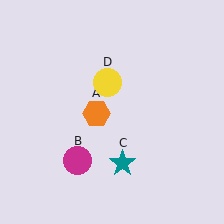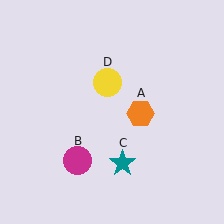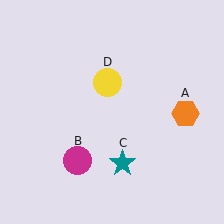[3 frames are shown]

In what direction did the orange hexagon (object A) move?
The orange hexagon (object A) moved right.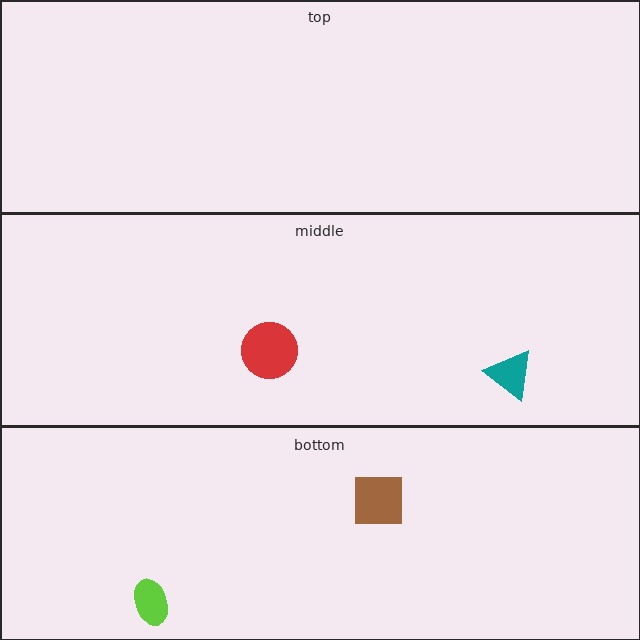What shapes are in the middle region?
The teal triangle, the red circle.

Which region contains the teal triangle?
The middle region.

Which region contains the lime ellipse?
The bottom region.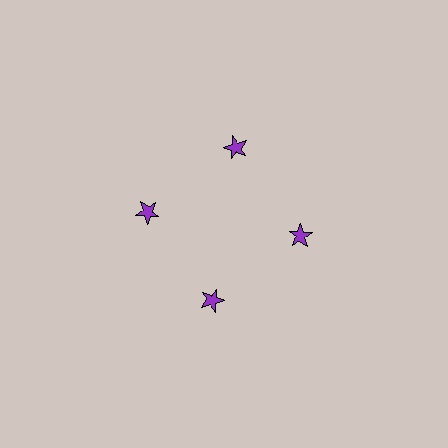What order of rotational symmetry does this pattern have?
This pattern has 4-fold rotational symmetry.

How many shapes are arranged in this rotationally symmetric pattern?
There are 4 shapes, arranged in 4 groups of 1.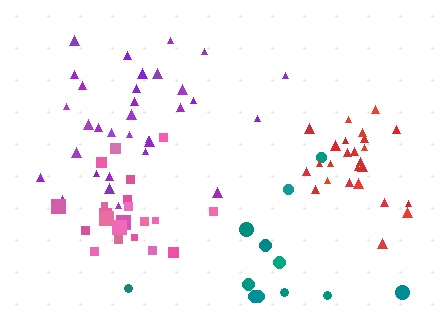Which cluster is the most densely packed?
Red.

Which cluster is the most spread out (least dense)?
Teal.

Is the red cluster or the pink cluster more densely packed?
Red.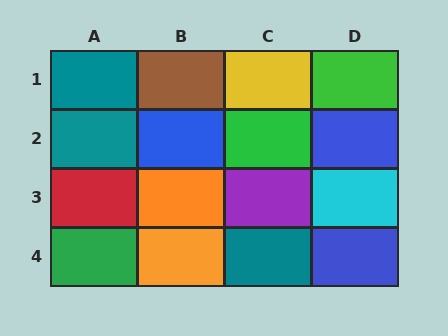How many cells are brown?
1 cell is brown.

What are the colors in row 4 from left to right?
Green, orange, teal, blue.